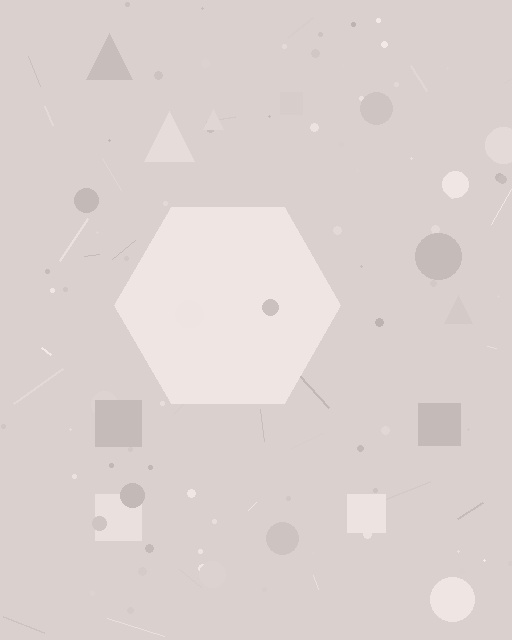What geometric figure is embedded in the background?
A hexagon is embedded in the background.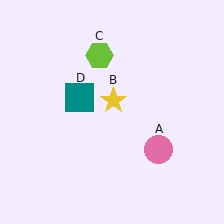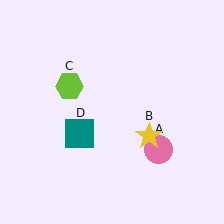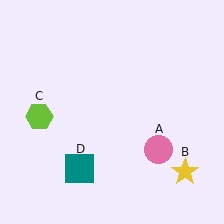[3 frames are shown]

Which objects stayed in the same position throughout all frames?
Pink circle (object A) remained stationary.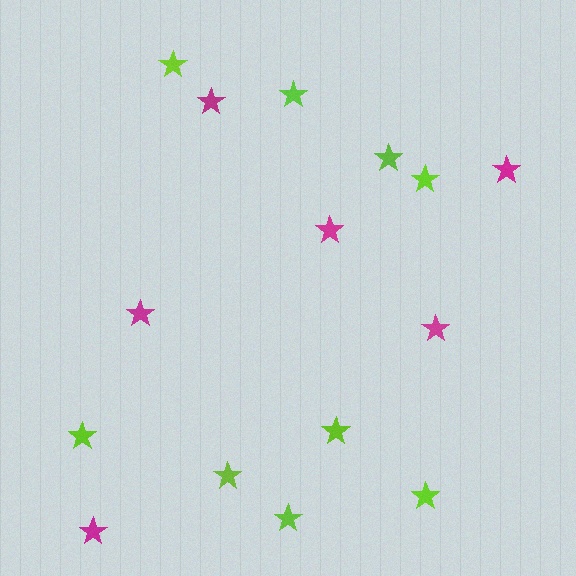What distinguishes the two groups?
There are 2 groups: one group of lime stars (9) and one group of magenta stars (6).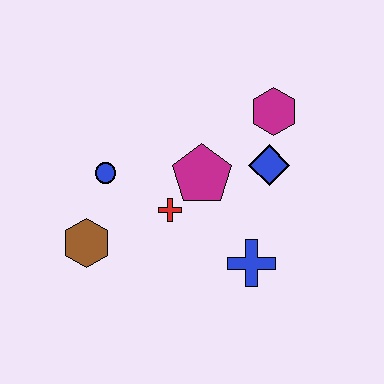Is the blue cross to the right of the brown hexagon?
Yes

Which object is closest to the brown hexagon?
The blue circle is closest to the brown hexagon.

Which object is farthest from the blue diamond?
The brown hexagon is farthest from the blue diamond.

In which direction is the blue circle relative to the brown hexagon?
The blue circle is above the brown hexagon.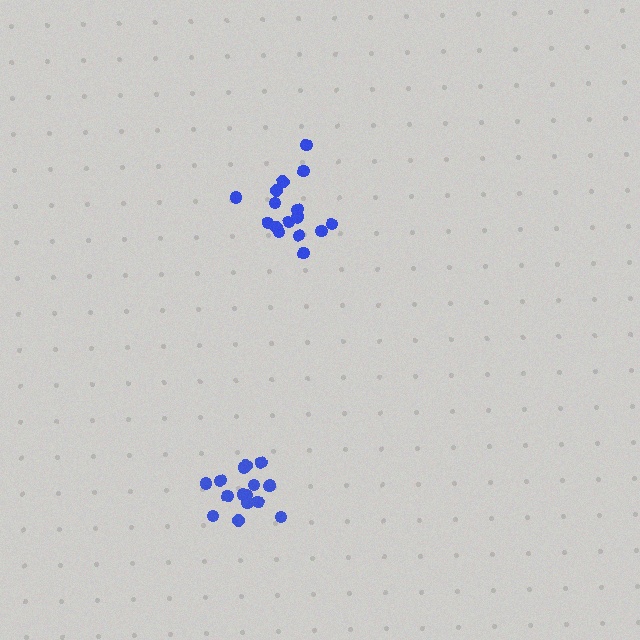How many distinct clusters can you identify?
There are 2 distinct clusters.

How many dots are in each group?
Group 1: 16 dots, Group 2: 16 dots (32 total).